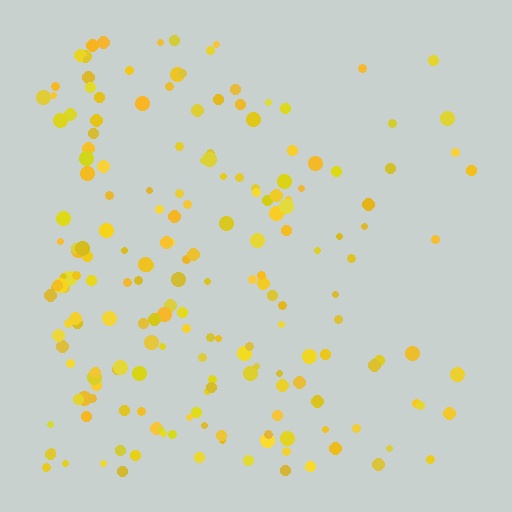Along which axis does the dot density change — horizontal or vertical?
Horizontal.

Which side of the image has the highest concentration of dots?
The left.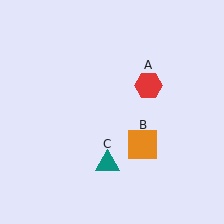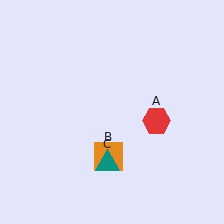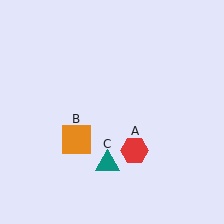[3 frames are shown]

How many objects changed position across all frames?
2 objects changed position: red hexagon (object A), orange square (object B).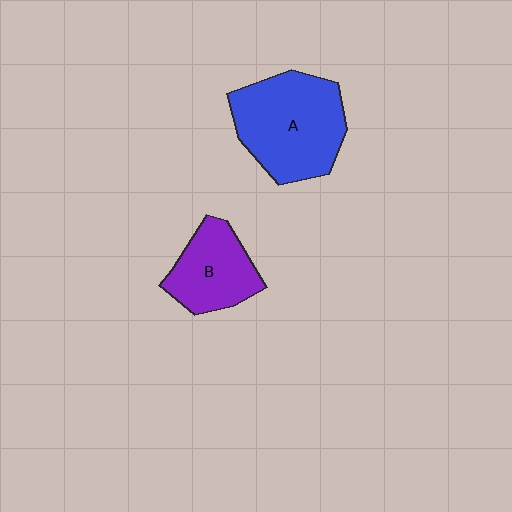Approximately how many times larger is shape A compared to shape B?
Approximately 1.6 times.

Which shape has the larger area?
Shape A (blue).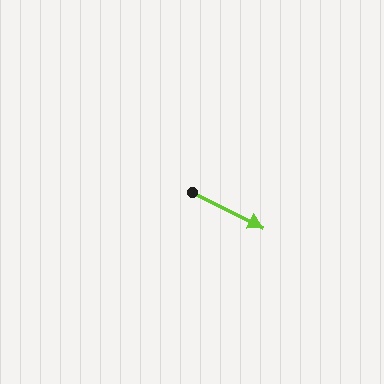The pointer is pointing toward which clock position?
Roughly 4 o'clock.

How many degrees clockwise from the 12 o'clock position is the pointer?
Approximately 116 degrees.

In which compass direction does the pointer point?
Southeast.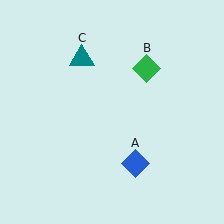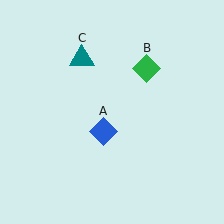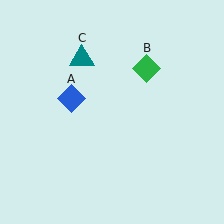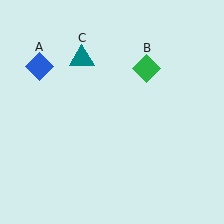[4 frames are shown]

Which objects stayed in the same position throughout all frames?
Green diamond (object B) and teal triangle (object C) remained stationary.